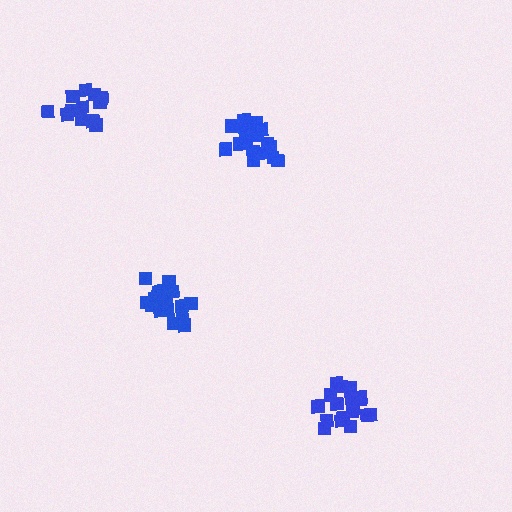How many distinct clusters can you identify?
There are 4 distinct clusters.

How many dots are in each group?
Group 1: 19 dots, Group 2: 19 dots, Group 3: 13 dots, Group 4: 19 dots (70 total).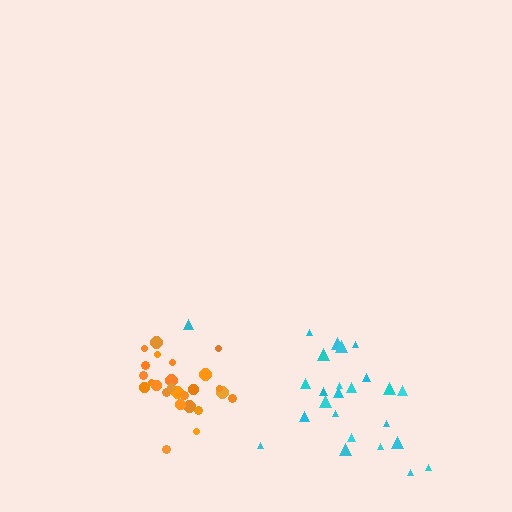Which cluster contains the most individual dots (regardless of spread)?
Orange (25).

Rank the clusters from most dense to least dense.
orange, cyan.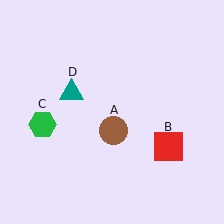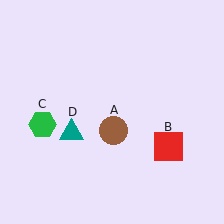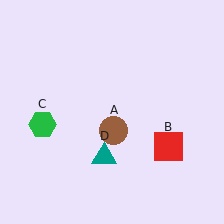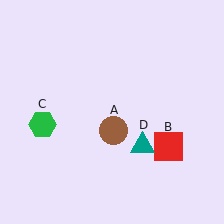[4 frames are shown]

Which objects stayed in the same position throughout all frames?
Brown circle (object A) and red square (object B) and green hexagon (object C) remained stationary.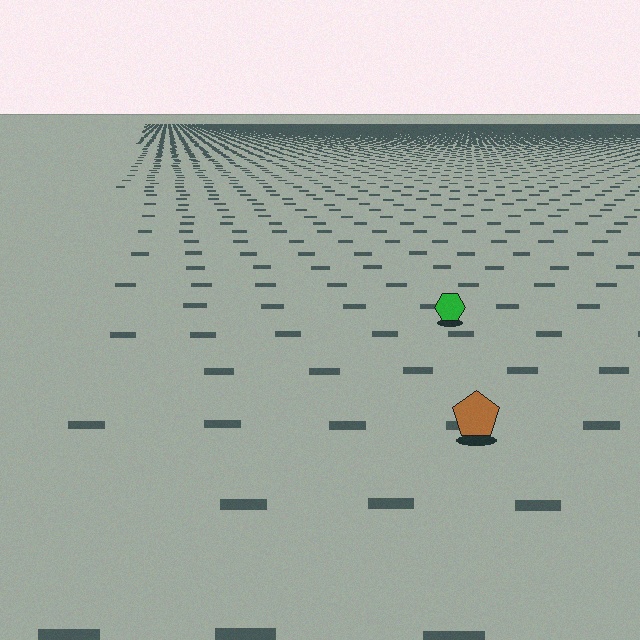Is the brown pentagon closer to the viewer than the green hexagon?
Yes. The brown pentagon is closer — you can tell from the texture gradient: the ground texture is coarser near it.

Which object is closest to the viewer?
The brown pentagon is closest. The texture marks near it are larger and more spread out.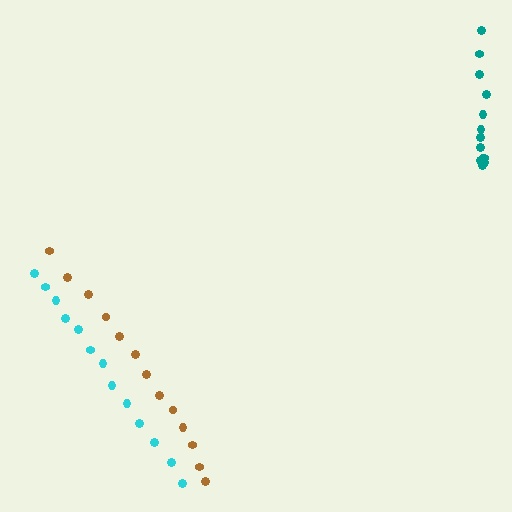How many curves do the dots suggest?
There are 3 distinct paths.